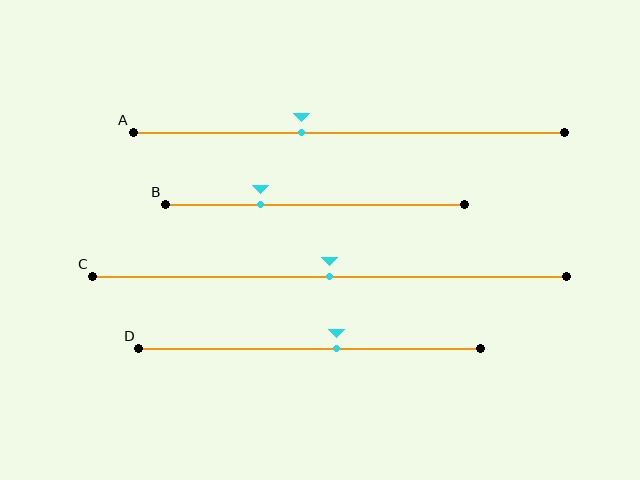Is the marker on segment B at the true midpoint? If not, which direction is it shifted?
No, the marker on segment B is shifted to the left by about 18% of the segment length.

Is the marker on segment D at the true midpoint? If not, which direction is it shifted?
No, the marker on segment D is shifted to the right by about 8% of the segment length.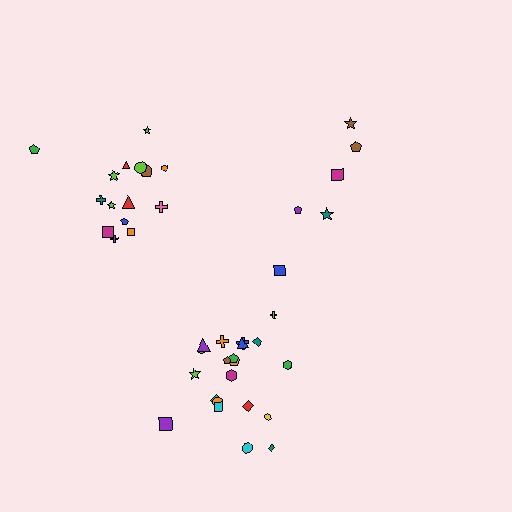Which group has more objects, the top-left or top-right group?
The top-left group.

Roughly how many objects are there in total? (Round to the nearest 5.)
Roughly 40 objects in total.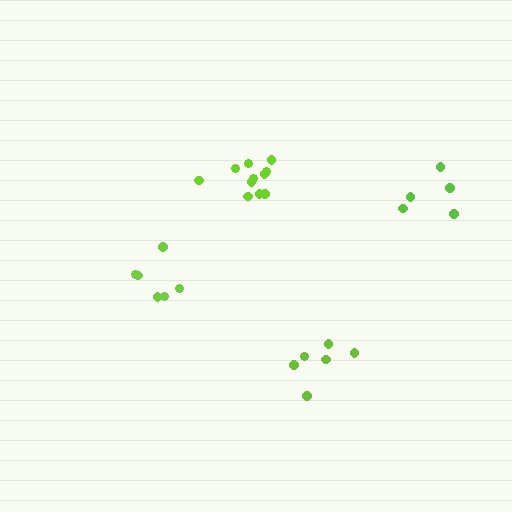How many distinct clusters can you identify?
There are 4 distinct clusters.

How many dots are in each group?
Group 1: 6 dots, Group 2: 11 dots, Group 3: 6 dots, Group 4: 6 dots (29 total).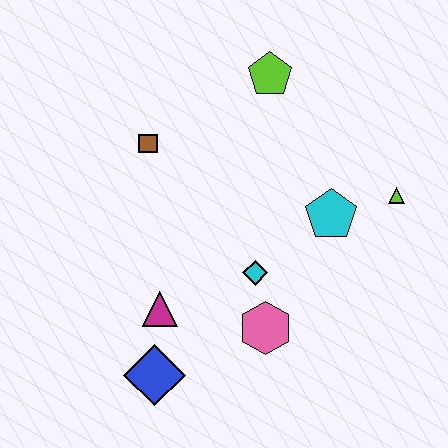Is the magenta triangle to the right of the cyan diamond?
No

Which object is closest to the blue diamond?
The magenta triangle is closest to the blue diamond.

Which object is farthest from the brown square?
The lime triangle is farthest from the brown square.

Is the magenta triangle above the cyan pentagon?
No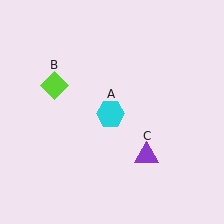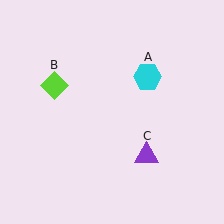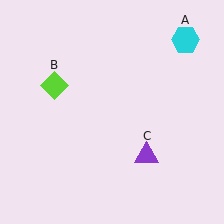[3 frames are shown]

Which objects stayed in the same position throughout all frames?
Lime diamond (object B) and purple triangle (object C) remained stationary.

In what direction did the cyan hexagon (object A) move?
The cyan hexagon (object A) moved up and to the right.